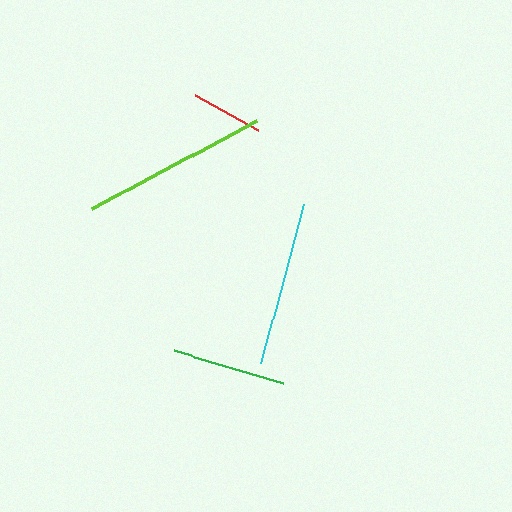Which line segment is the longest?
The lime line is the longest at approximately 187 pixels.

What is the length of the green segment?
The green segment is approximately 113 pixels long.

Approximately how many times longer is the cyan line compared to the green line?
The cyan line is approximately 1.4 times the length of the green line.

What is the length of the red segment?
The red segment is approximately 72 pixels long.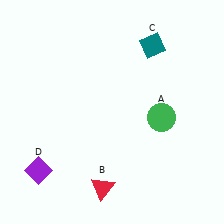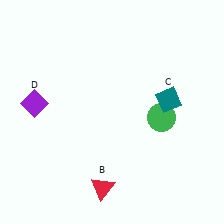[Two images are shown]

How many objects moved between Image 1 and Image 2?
2 objects moved between the two images.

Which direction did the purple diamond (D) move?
The purple diamond (D) moved up.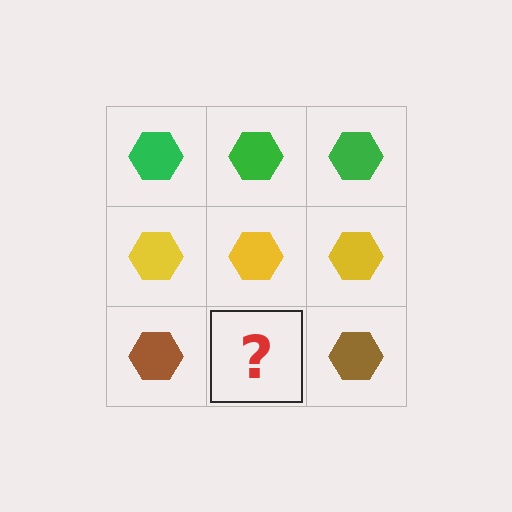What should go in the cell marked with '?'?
The missing cell should contain a brown hexagon.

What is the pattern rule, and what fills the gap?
The rule is that each row has a consistent color. The gap should be filled with a brown hexagon.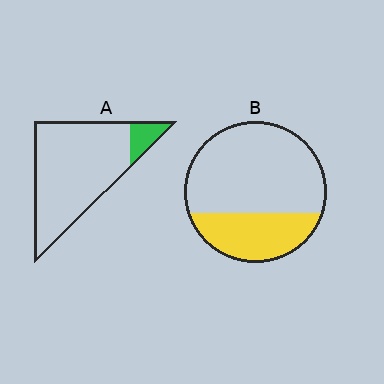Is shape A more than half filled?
No.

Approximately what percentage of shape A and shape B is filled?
A is approximately 10% and B is approximately 30%.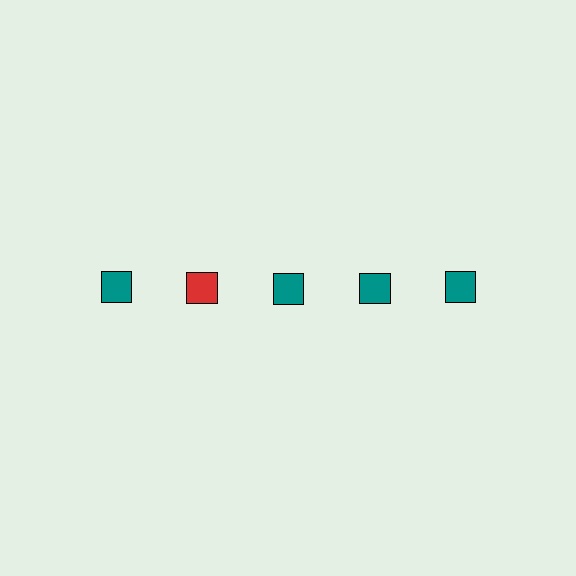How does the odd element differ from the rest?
It has a different color: red instead of teal.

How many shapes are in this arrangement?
There are 5 shapes arranged in a grid pattern.